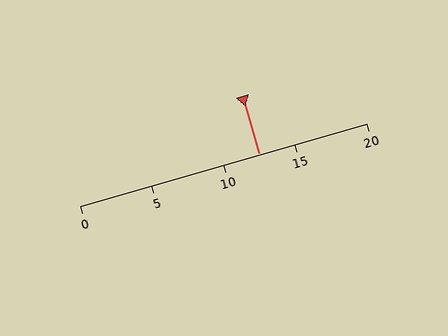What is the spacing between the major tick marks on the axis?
The major ticks are spaced 5 apart.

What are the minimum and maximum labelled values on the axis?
The axis runs from 0 to 20.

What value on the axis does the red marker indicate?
The marker indicates approximately 12.5.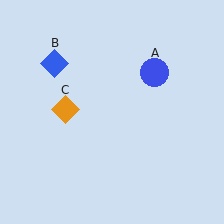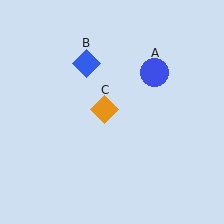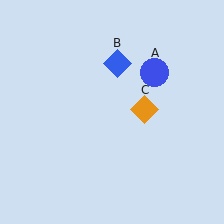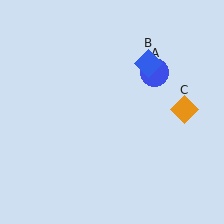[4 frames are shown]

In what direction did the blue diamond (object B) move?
The blue diamond (object B) moved right.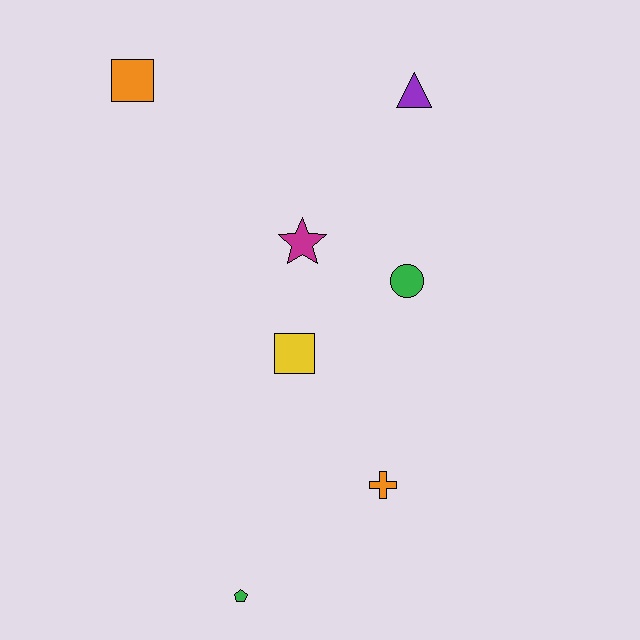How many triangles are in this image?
There is 1 triangle.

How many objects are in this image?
There are 7 objects.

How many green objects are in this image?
There are 2 green objects.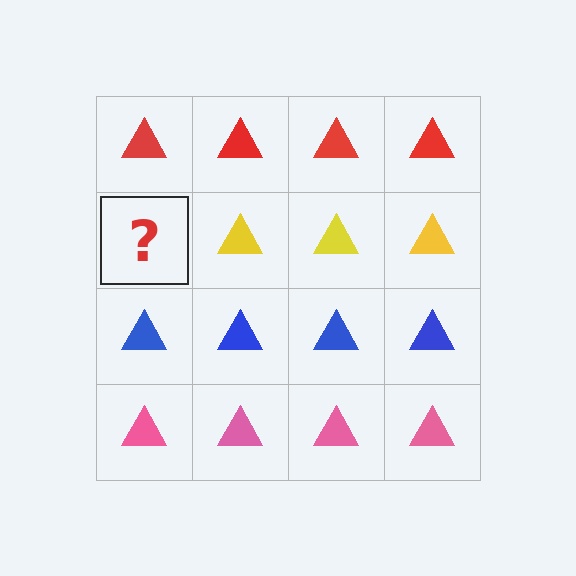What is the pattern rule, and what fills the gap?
The rule is that each row has a consistent color. The gap should be filled with a yellow triangle.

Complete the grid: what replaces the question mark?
The question mark should be replaced with a yellow triangle.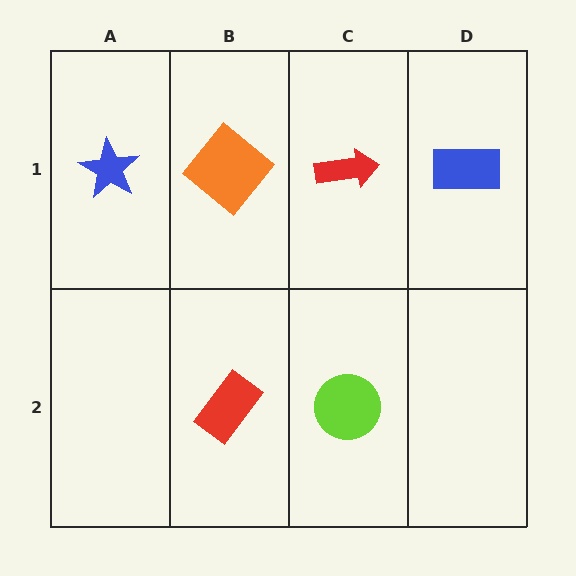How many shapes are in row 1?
4 shapes.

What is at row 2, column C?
A lime circle.